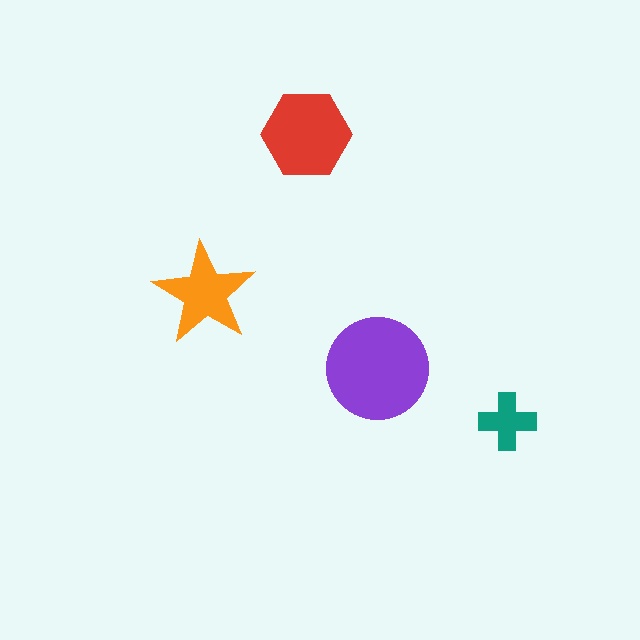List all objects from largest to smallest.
The purple circle, the red hexagon, the orange star, the teal cross.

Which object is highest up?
The red hexagon is topmost.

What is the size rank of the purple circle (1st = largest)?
1st.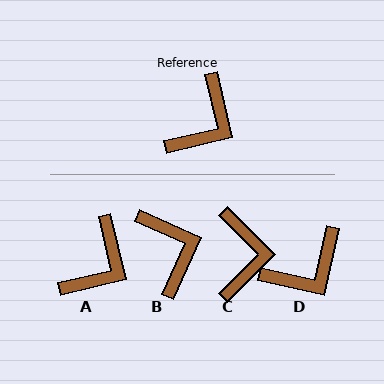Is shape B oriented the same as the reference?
No, it is off by about 52 degrees.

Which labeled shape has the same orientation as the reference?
A.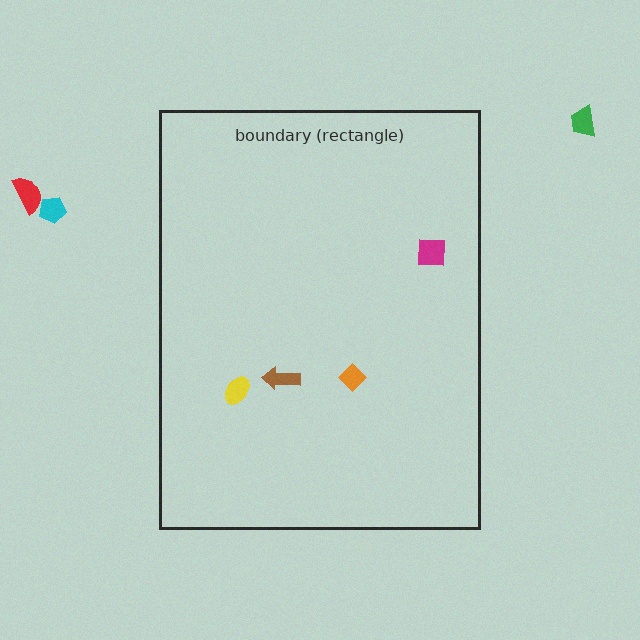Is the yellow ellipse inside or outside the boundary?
Inside.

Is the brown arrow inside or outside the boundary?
Inside.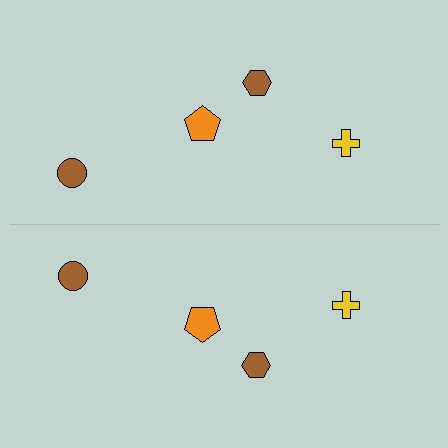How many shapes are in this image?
There are 8 shapes in this image.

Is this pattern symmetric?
Yes, this pattern has bilateral (reflection) symmetry.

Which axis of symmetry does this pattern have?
The pattern has a horizontal axis of symmetry running through the center of the image.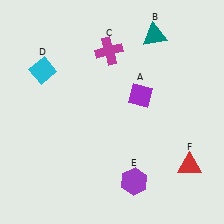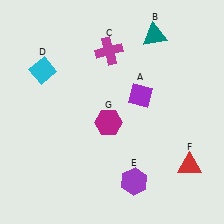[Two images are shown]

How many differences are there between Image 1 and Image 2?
There is 1 difference between the two images.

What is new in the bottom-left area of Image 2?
A magenta hexagon (G) was added in the bottom-left area of Image 2.